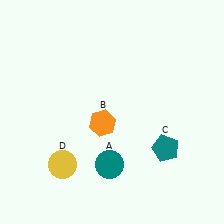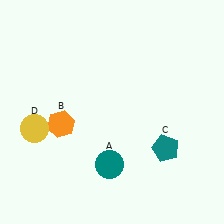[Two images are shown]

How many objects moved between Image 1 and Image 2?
2 objects moved between the two images.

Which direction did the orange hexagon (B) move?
The orange hexagon (B) moved left.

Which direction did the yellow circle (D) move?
The yellow circle (D) moved up.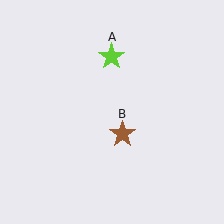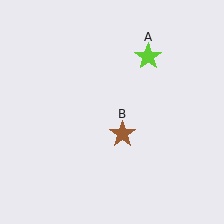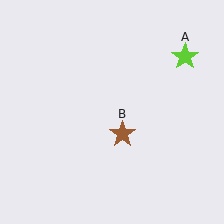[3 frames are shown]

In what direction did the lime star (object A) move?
The lime star (object A) moved right.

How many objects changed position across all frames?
1 object changed position: lime star (object A).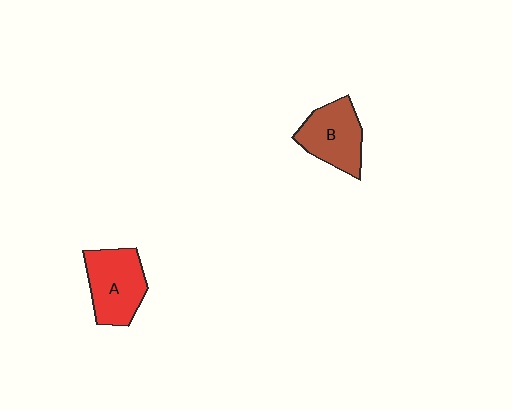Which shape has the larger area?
Shape A (red).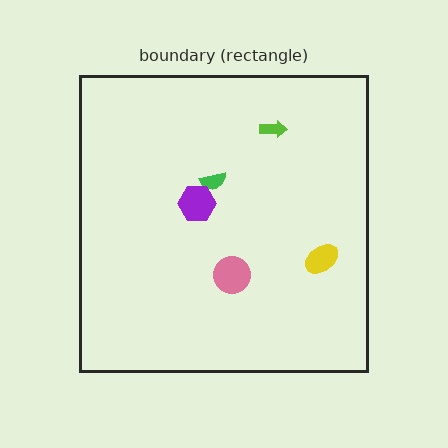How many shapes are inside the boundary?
5 inside, 0 outside.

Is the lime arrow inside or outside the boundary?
Inside.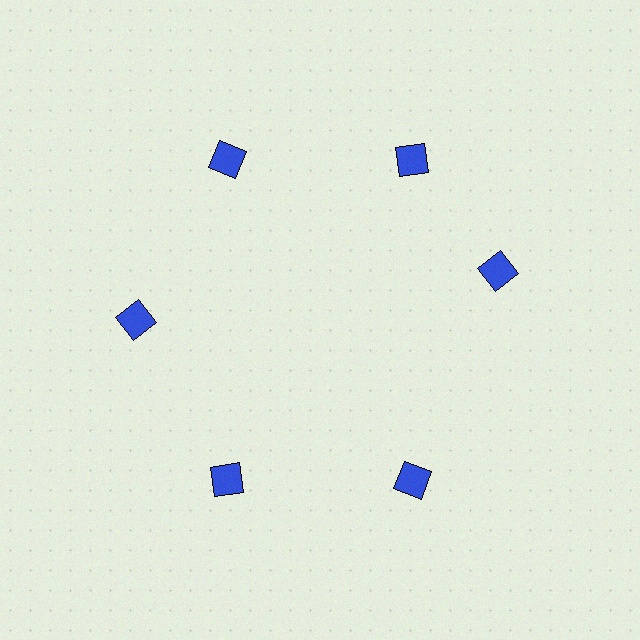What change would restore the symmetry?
The symmetry would be restored by rotating it back into even spacing with its neighbors so that all 6 squares sit at equal angles and equal distance from the center.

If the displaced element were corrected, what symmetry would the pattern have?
It would have 6-fold rotational symmetry — the pattern would map onto itself every 60 degrees.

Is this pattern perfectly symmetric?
No. The 6 blue squares are arranged in a ring, but one element near the 3 o'clock position is rotated out of alignment along the ring, breaking the 6-fold rotational symmetry.